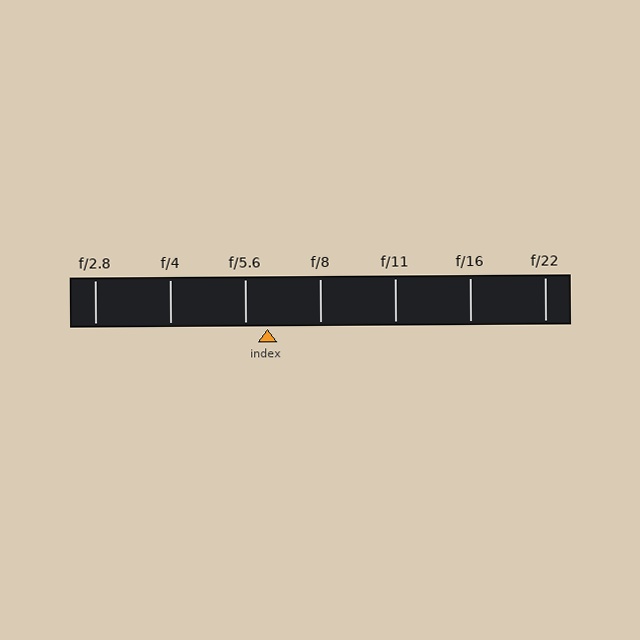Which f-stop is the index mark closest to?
The index mark is closest to f/5.6.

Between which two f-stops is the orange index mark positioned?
The index mark is between f/5.6 and f/8.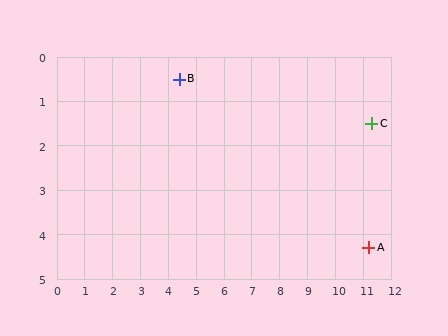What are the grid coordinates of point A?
Point A is at approximately (11.2, 4.3).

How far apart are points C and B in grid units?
Points C and B are about 7.0 grid units apart.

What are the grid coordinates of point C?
Point C is at approximately (11.3, 1.5).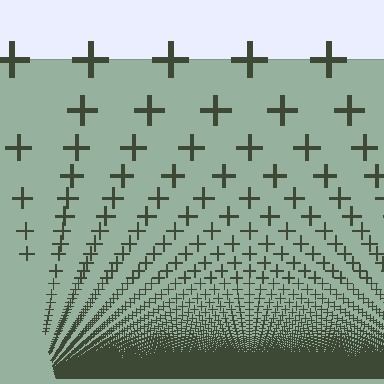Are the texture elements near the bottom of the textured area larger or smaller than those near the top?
Smaller. The gradient is inverted — elements near the bottom are smaller and denser.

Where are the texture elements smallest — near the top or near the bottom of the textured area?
Near the bottom.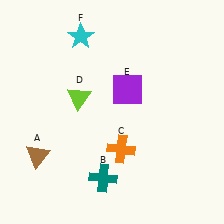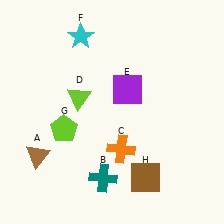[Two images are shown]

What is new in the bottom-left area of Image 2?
A lime pentagon (G) was added in the bottom-left area of Image 2.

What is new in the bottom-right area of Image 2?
A brown square (H) was added in the bottom-right area of Image 2.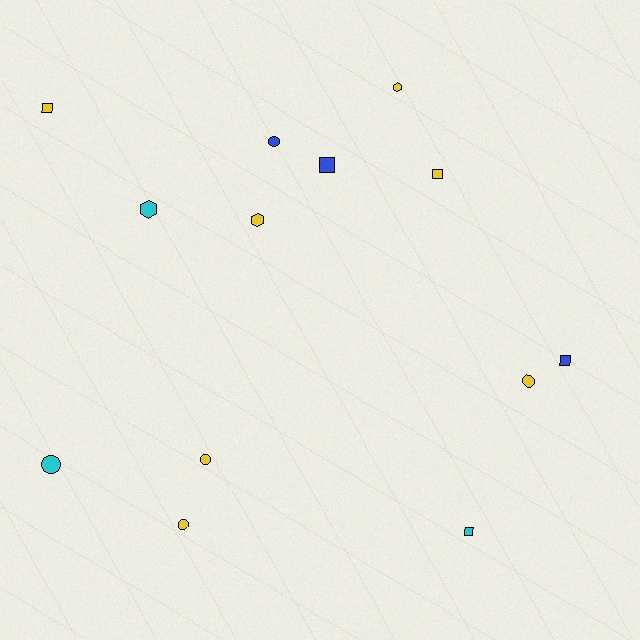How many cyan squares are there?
There is 1 cyan square.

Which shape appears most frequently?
Square, with 5 objects.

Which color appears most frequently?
Yellow, with 7 objects.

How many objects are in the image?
There are 13 objects.